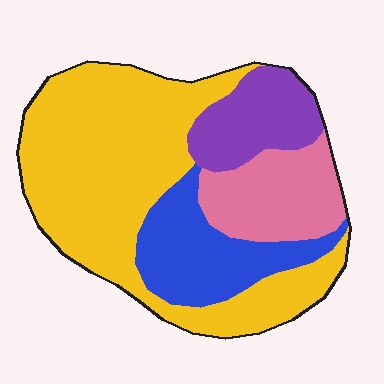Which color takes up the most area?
Yellow, at roughly 55%.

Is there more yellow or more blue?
Yellow.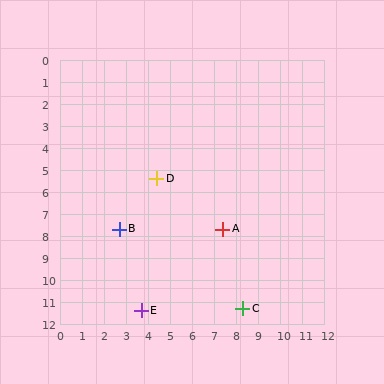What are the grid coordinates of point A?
Point A is at approximately (7.4, 7.7).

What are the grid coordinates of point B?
Point B is at approximately (2.7, 7.7).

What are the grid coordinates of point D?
Point D is at approximately (4.4, 5.4).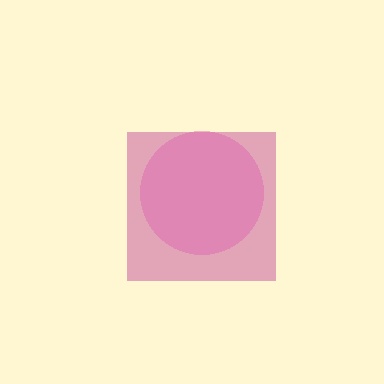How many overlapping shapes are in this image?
There are 2 overlapping shapes in the image.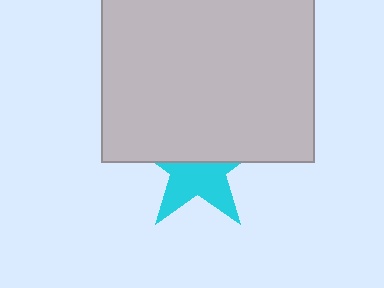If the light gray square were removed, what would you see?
You would see the complete cyan star.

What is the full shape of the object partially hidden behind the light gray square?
The partially hidden object is a cyan star.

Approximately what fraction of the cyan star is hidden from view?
Roughly 51% of the cyan star is hidden behind the light gray square.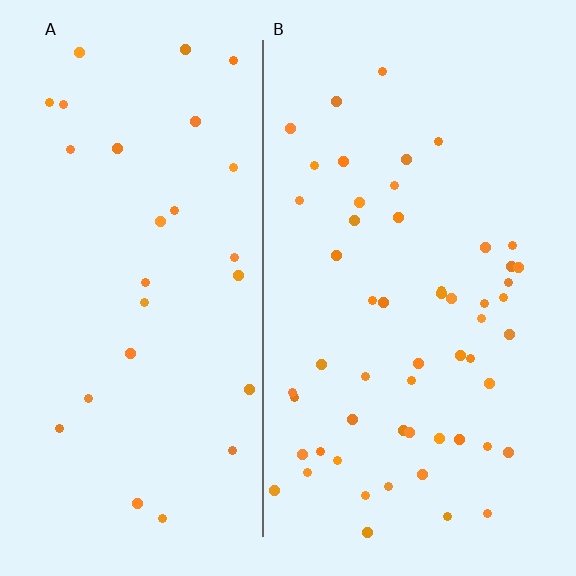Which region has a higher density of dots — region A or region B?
B (the right).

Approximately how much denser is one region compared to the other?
Approximately 2.0× — region B over region A.